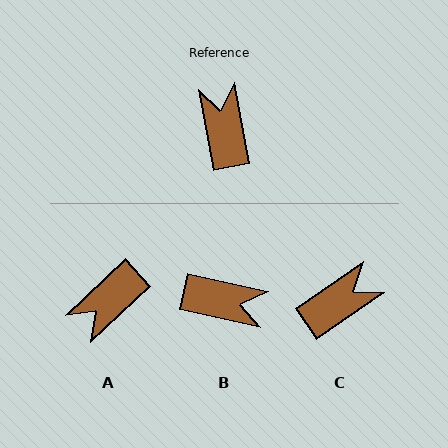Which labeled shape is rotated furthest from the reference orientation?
A, about 122 degrees away.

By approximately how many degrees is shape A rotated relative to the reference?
Approximately 122 degrees counter-clockwise.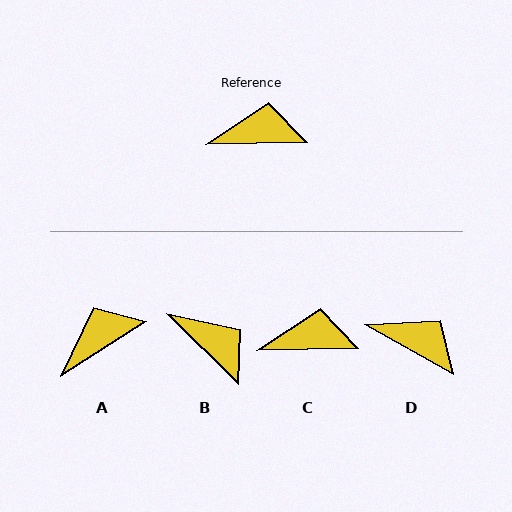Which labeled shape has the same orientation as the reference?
C.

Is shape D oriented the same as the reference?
No, it is off by about 30 degrees.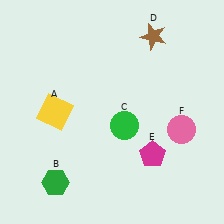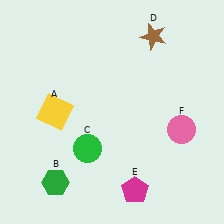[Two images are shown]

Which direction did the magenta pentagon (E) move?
The magenta pentagon (E) moved down.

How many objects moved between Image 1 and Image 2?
2 objects moved between the two images.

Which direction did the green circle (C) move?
The green circle (C) moved left.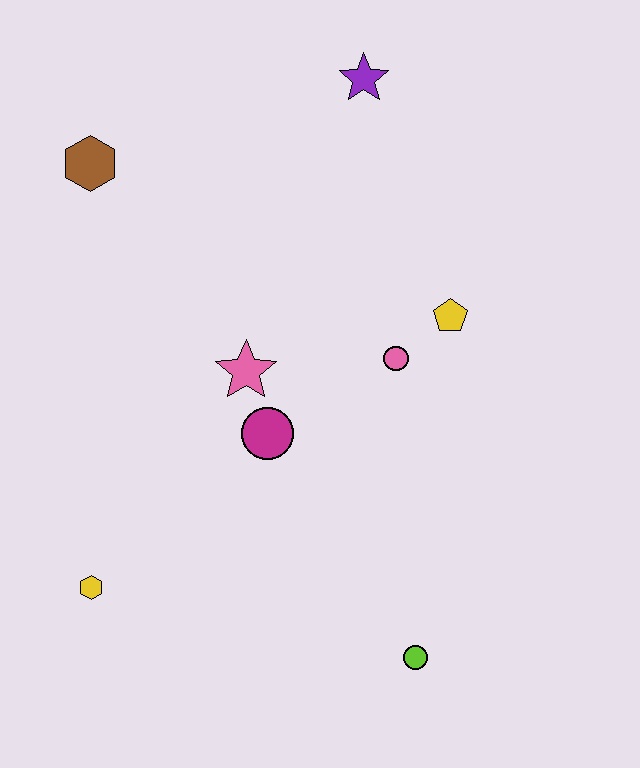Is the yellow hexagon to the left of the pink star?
Yes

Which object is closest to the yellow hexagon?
The magenta circle is closest to the yellow hexagon.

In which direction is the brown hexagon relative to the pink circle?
The brown hexagon is to the left of the pink circle.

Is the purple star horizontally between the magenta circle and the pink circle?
Yes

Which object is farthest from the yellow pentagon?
The yellow hexagon is farthest from the yellow pentagon.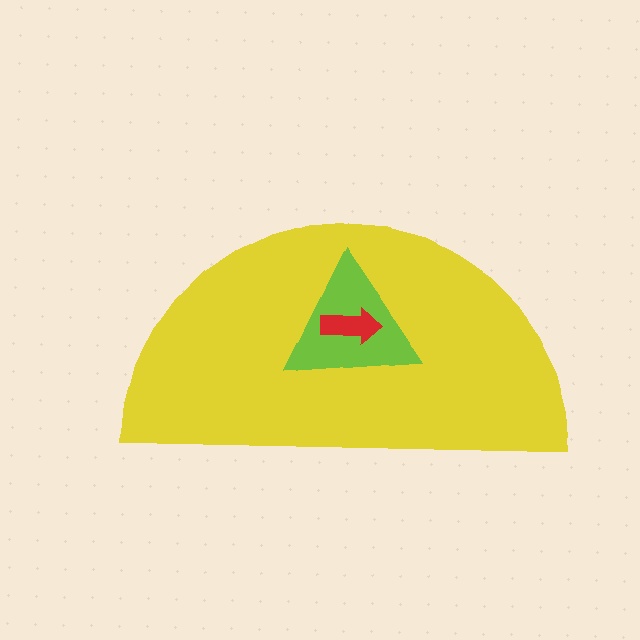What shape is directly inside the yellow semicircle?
The lime triangle.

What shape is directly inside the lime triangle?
The red arrow.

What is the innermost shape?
The red arrow.